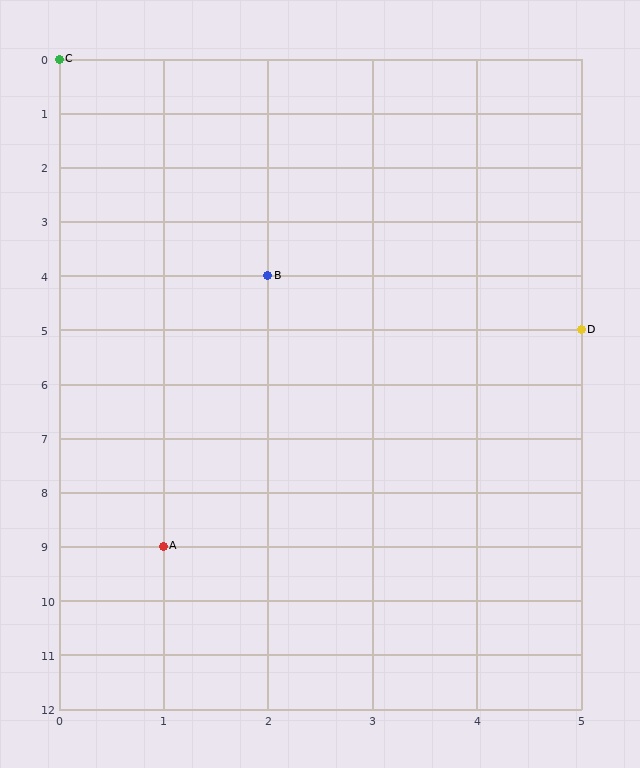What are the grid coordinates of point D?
Point D is at grid coordinates (5, 5).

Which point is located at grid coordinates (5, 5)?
Point D is at (5, 5).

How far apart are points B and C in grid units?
Points B and C are 2 columns and 4 rows apart (about 4.5 grid units diagonally).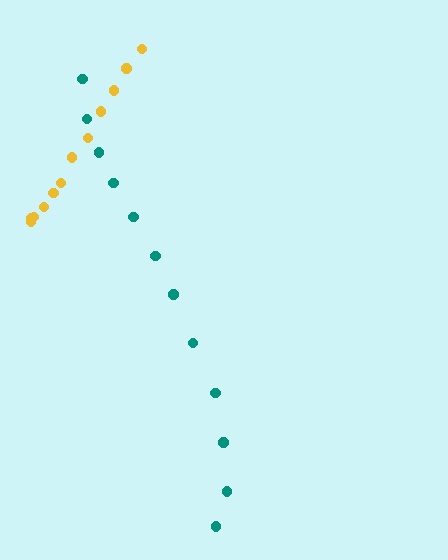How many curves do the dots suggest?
There are 2 distinct paths.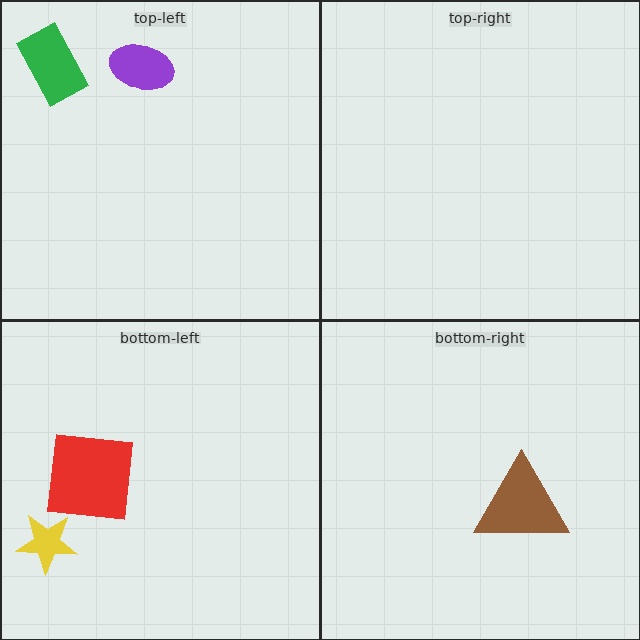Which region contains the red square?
The bottom-left region.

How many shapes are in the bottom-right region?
1.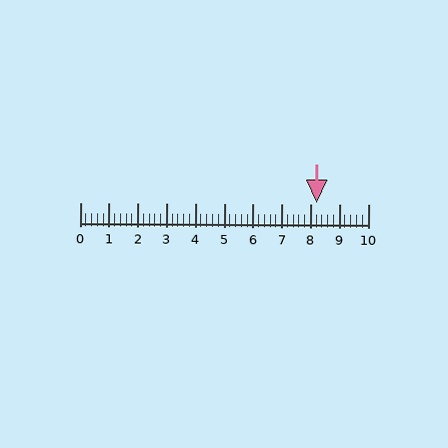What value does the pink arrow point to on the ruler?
The pink arrow points to approximately 8.2.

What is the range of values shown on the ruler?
The ruler shows values from 0 to 10.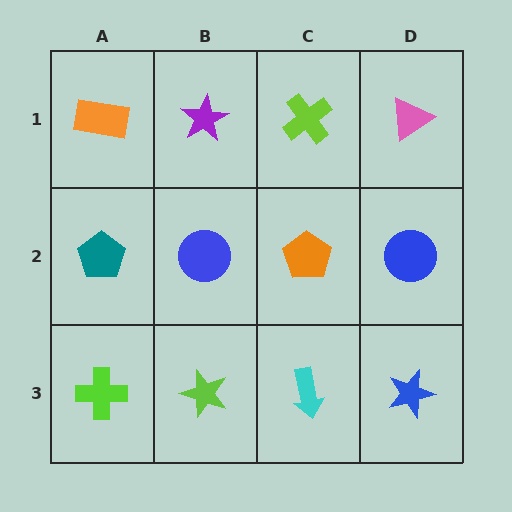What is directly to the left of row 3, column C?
A lime star.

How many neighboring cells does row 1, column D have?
2.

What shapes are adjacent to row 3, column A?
A teal pentagon (row 2, column A), a lime star (row 3, column B).